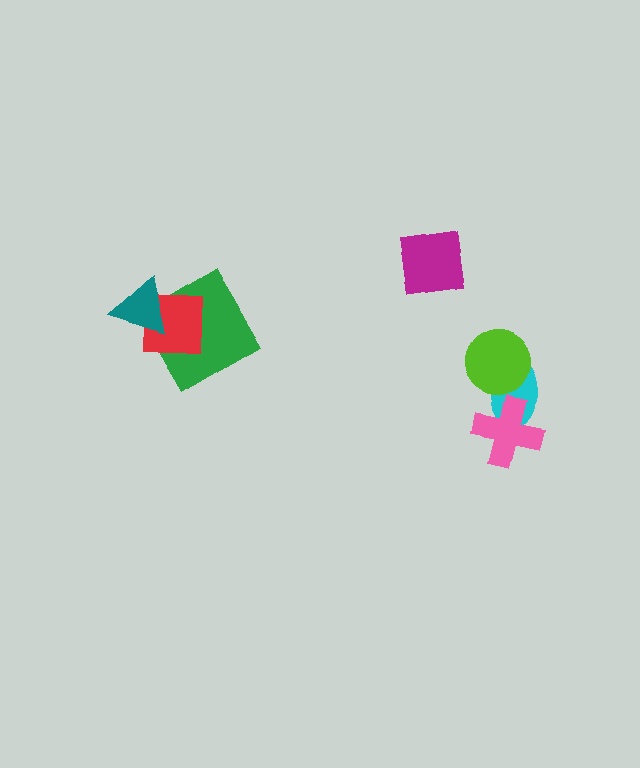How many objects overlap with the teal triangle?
2 objects overlap with the teal triangle.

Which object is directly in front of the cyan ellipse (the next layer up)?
The lime circle is directly in front of the cyan ellipse.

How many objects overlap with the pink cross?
1 object overlaps with the pink cross.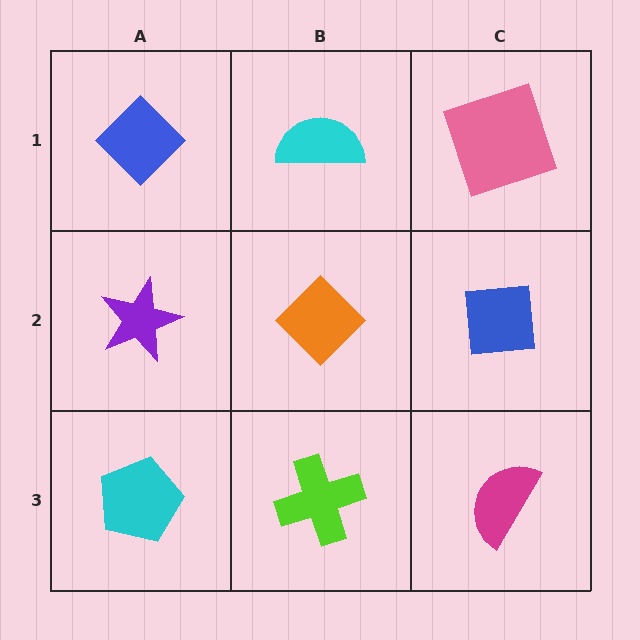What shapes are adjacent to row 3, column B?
An orange diamond (row 2, column B), a cyan pentagon (row 3, column A), a magenta semicircle (row 3, column C).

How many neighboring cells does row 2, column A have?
3.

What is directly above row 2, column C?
A pink square.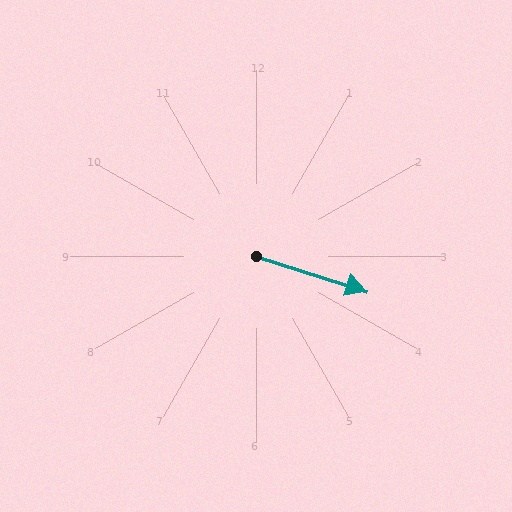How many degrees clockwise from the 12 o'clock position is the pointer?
Approximately 108 degrees.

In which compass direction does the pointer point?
East.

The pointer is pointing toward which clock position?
Roughly 4 o'clock.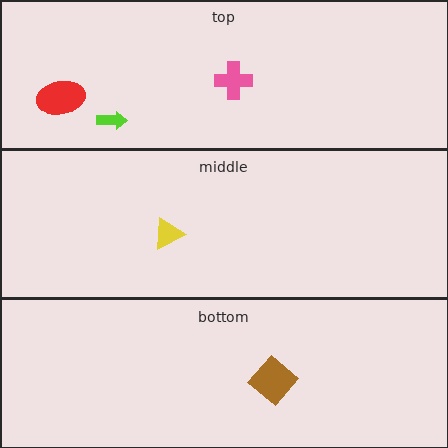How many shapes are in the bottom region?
1.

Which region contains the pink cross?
The top region.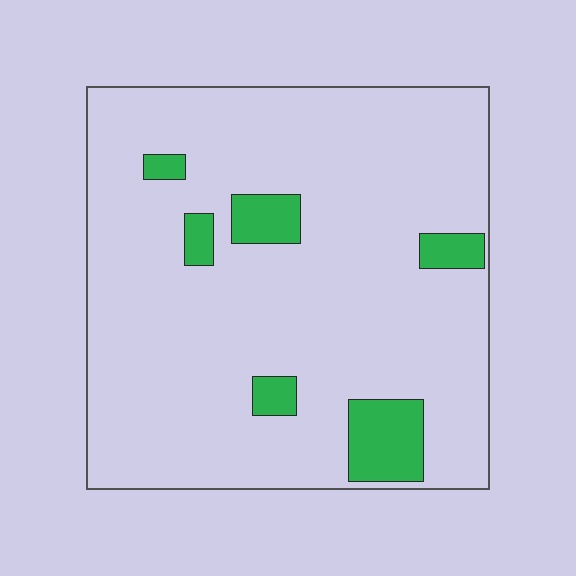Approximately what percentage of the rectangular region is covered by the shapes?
Approximately 10%.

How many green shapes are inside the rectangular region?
6.